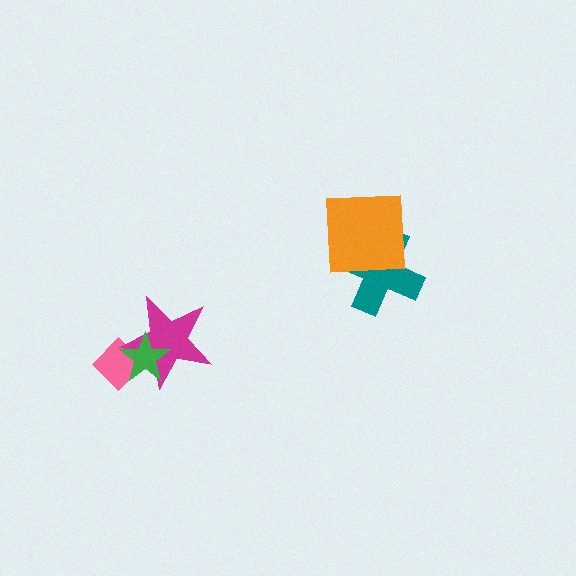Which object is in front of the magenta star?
The green star is in front of the magenta star.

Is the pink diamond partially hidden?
Yes, it is partially covered by another shape.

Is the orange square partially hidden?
No, no other shape covers it.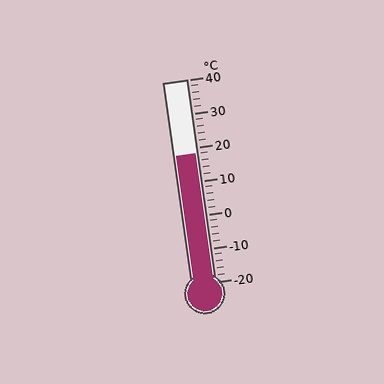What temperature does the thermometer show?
The thermometer shows approximately 18°C.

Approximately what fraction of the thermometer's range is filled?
The thermometer is filled to approximately 65% of its range.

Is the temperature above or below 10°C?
The temperature is above 10°C.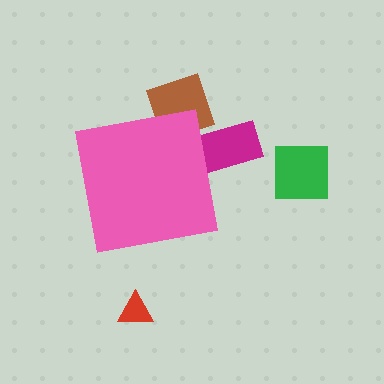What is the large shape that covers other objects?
A pink square.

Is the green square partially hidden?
No, the green square is fully visible.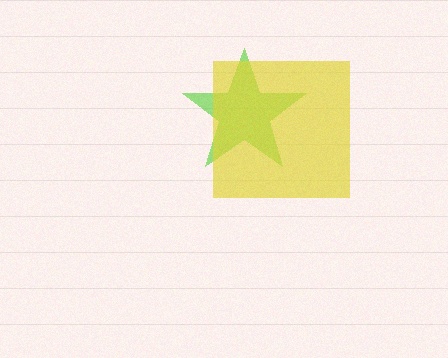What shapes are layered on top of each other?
The layered shapes are: a lime star, a yellow square.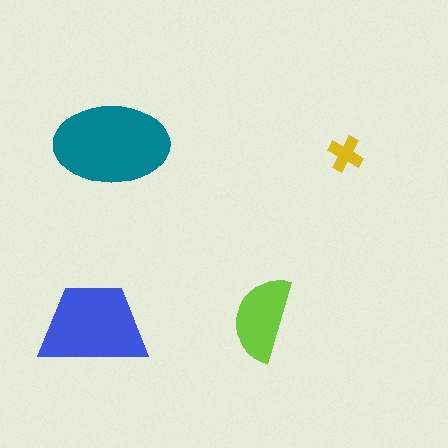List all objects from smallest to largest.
The yellow cross, the lime semicircle, the blue trapezoid, the teal ellipse.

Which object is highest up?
The teal ellipse is topmost.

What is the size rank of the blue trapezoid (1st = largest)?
2nd.